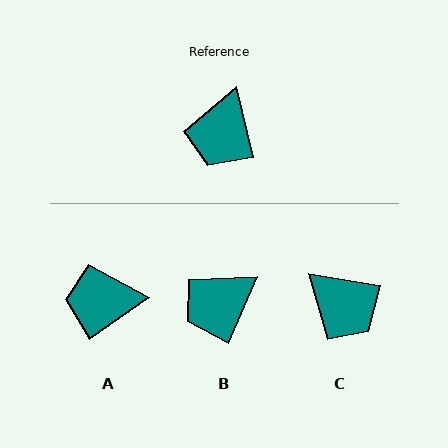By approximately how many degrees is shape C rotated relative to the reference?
Approximately 66 degrees counter-clockwise.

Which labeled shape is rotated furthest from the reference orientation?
A, about 69 degrees away.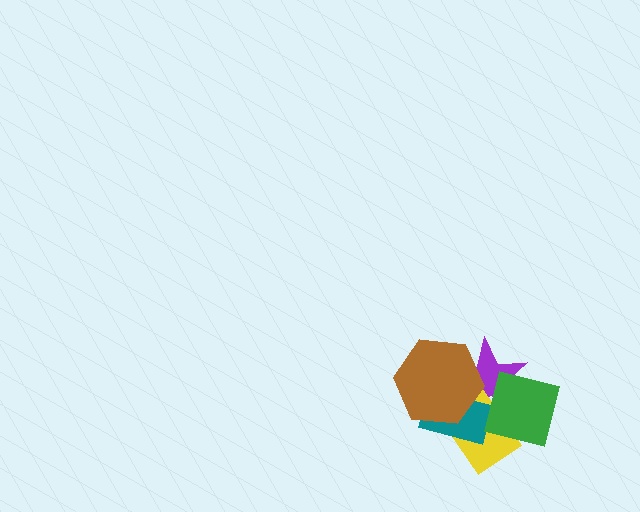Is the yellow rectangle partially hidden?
Yes, it is partially covered by another shape.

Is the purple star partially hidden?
Yes, it is partially covered by another shape.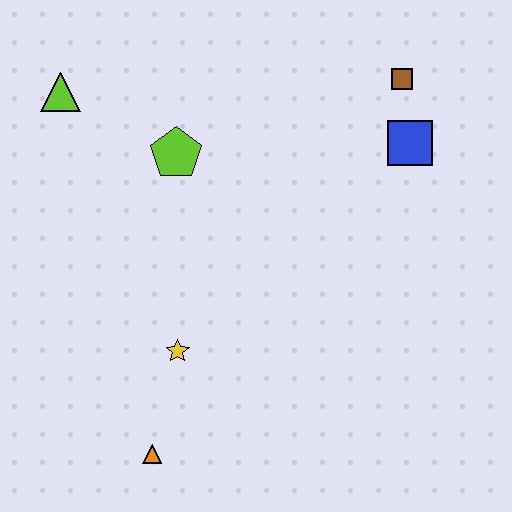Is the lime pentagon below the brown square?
Yes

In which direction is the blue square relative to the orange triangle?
The blue square is above the orange triangle.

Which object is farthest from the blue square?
The orange triangle is farthest from the blue square.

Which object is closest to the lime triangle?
The lime pentagon is closest to the lime triangle.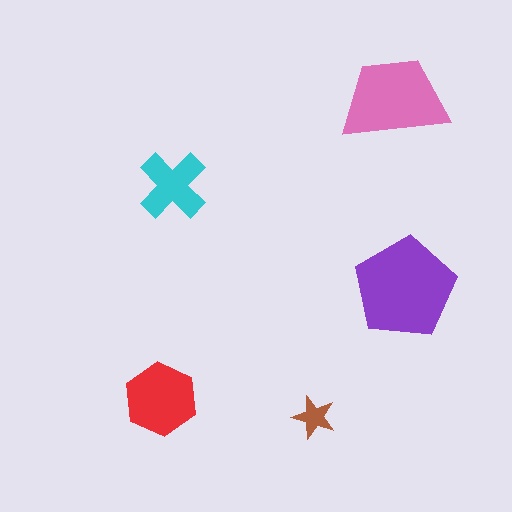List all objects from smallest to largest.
The brown star, the cyan cross, the red hexagon, the pink trapezoid, the purple pentagon.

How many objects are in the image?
There are 5 objects in the image.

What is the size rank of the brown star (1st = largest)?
5th.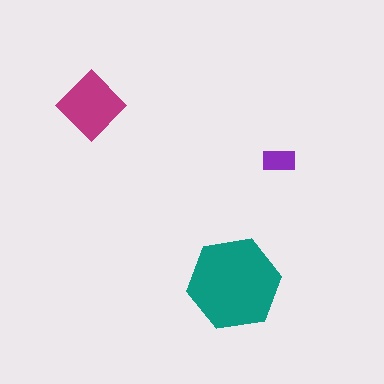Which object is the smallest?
The purple rectangle.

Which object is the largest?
The teal hexagon.